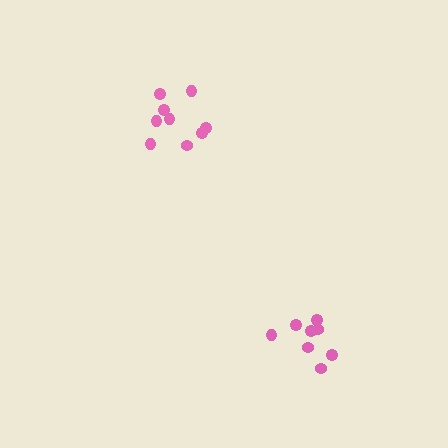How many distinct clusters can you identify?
There are 2 distinct clusters.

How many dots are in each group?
Group 1: 9 dots, Group 2: 8 dots (17 total).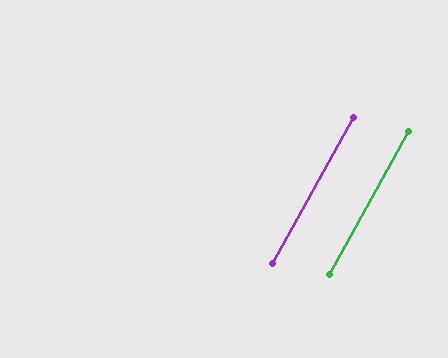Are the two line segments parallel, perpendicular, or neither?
Parallel — their directions differ by only 0.1°.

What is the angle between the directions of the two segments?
Approximately 0 degrees.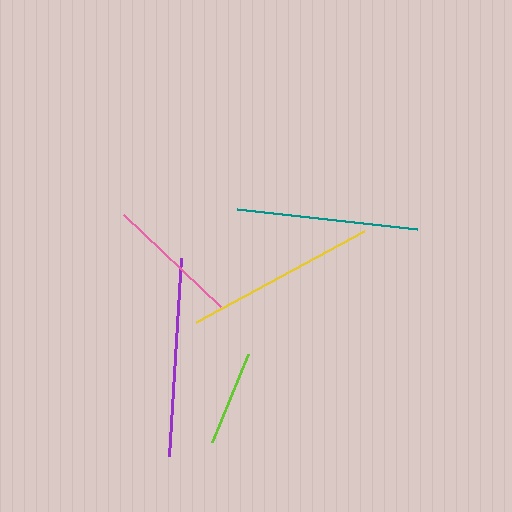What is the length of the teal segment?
The teal segment is approximately 181 pixels long.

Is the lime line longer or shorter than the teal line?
The teal line is longer than the lime line.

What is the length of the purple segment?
The purple segment is approximately 198 pixels long.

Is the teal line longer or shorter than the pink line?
The teal line is longer than the pink line.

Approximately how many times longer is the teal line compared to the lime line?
The teal line is approximately 1.9 times the length of the lime line.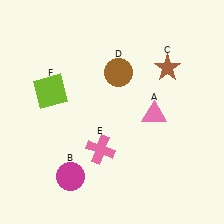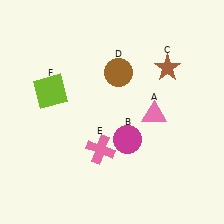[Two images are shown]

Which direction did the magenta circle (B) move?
The magenta circle (B) moved right.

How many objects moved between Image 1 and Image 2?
1 object moved between the two images.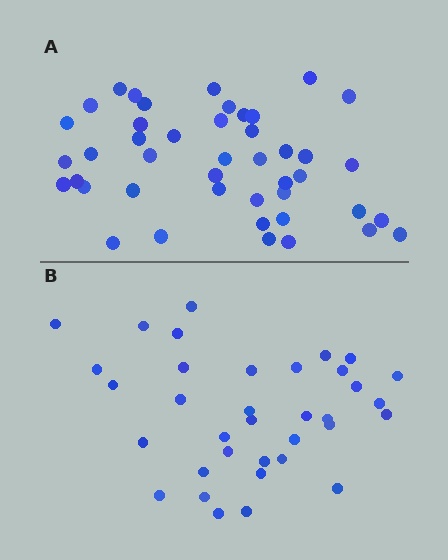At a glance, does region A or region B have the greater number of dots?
Region A (the top region) has more dots.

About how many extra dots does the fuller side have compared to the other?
Region A has roughly 8 or so more dots than region B.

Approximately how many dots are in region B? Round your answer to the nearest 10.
About 40 dots. (The exact count is 35, which rounds to 40.)